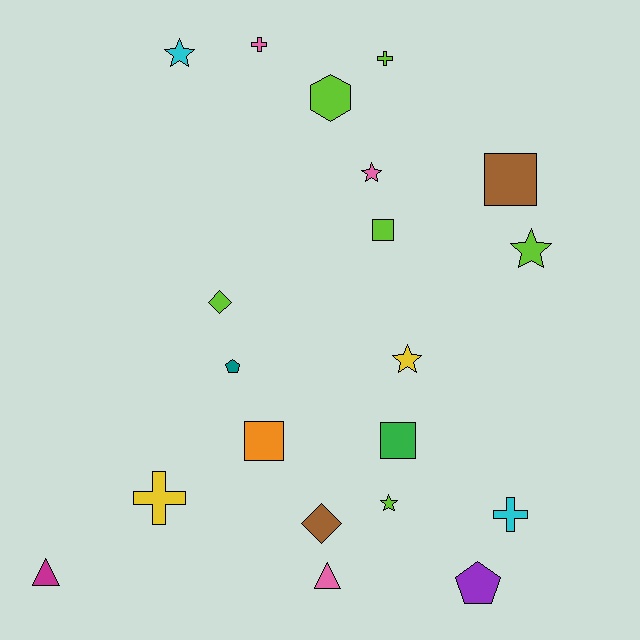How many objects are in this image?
There are 20 objects.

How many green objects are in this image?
There is 1 green object.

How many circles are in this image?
There are no circles.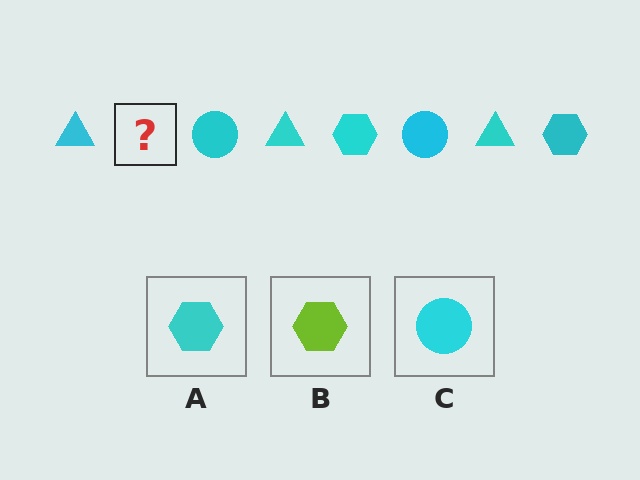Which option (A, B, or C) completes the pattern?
A.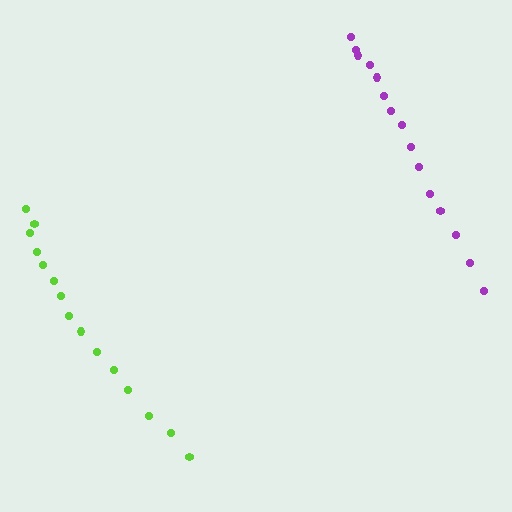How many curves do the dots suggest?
There are 2 distinct paths.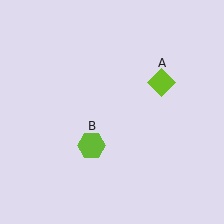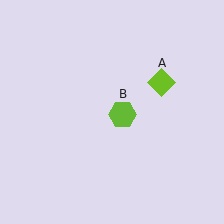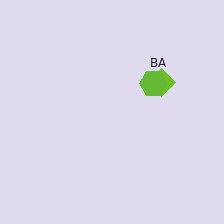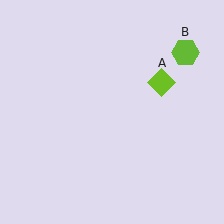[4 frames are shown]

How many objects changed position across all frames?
1 object changed position: lime hexagon (object B).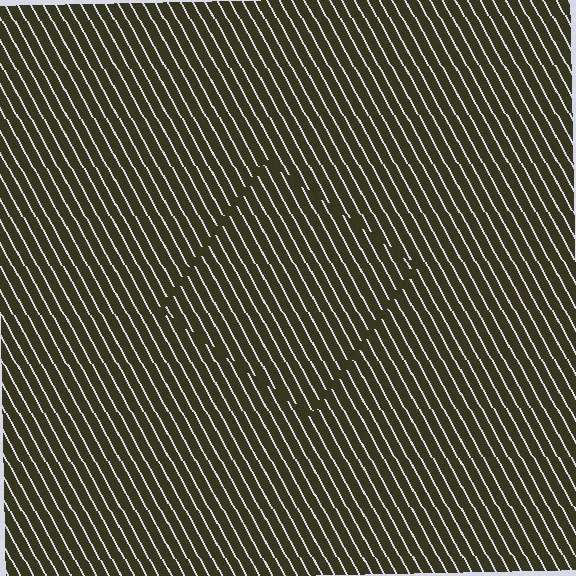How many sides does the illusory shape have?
4 sides — the line-ends trace a square.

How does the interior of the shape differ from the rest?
The interior of the shape contains the same grating, shifted by half a period — the contour is defined by the phase discontinuity where line-ends from the inner and outer gratings abut.